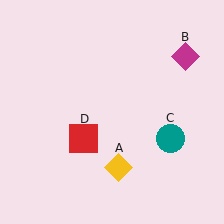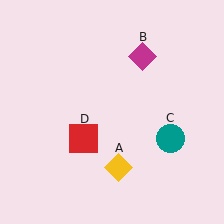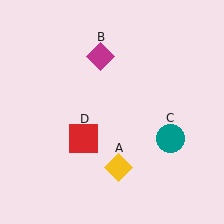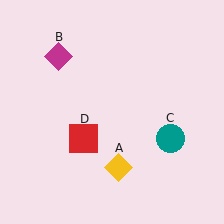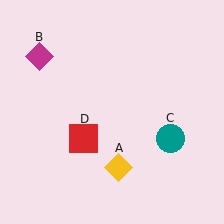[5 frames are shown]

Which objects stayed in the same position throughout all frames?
Yellow diamond (object A) and teal circle (object C) and red square (object D) remained stationary.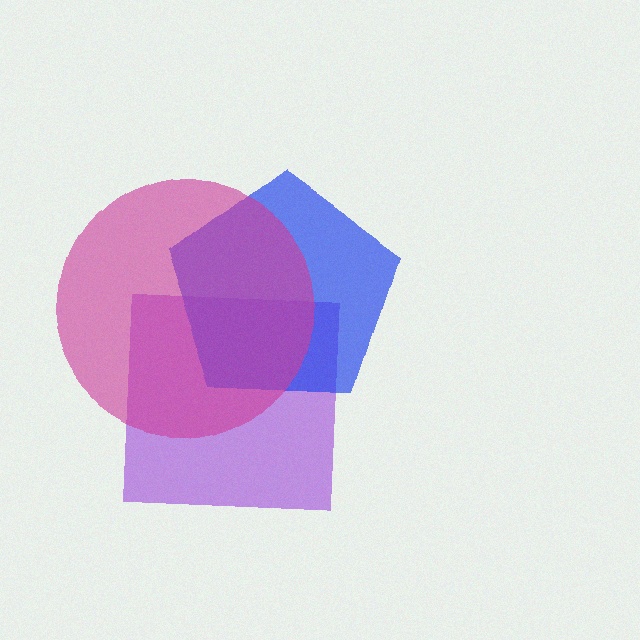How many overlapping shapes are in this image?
There are 3 overlapping shapes in the image.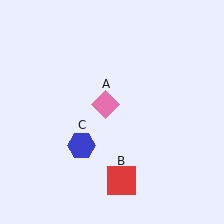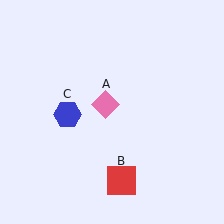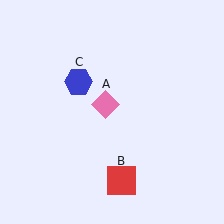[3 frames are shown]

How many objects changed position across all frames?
1 object changed position: blue hexagon (object C).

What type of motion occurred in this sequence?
The blue hexagon (object C) rotated clockwise around the center of the scene.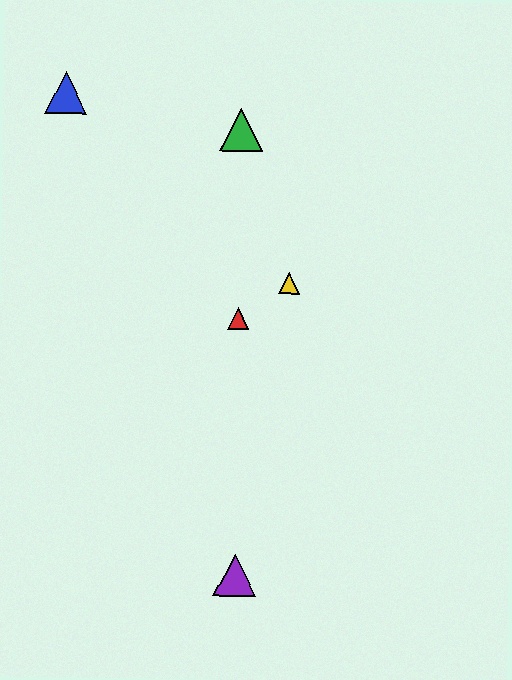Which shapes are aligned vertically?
The red triangle, the green triangle, the purple triangle are aligned vertically.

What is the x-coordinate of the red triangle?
The red triangle is at x≈238.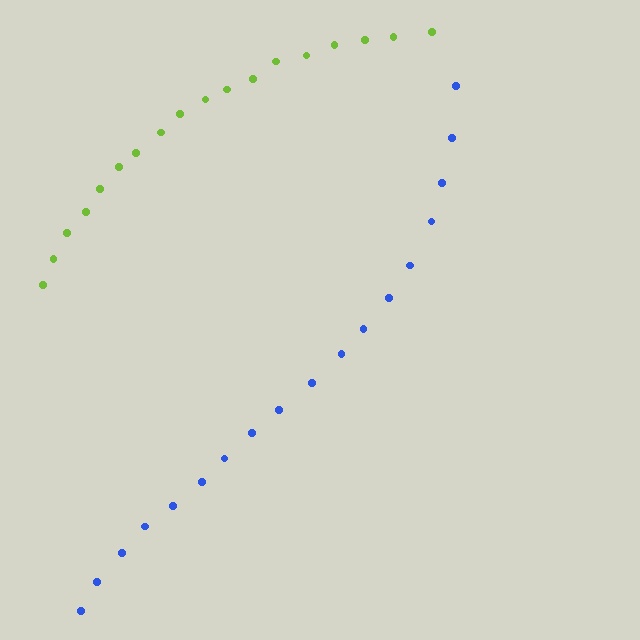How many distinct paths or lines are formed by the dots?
There are 2 distinct paths.